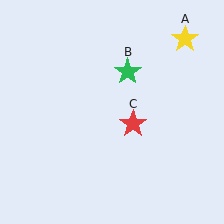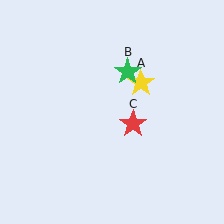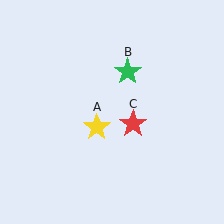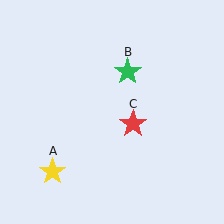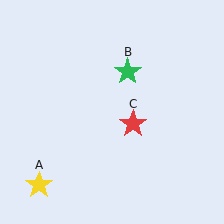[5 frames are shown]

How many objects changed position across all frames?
1 object changed position: yellow star (object A).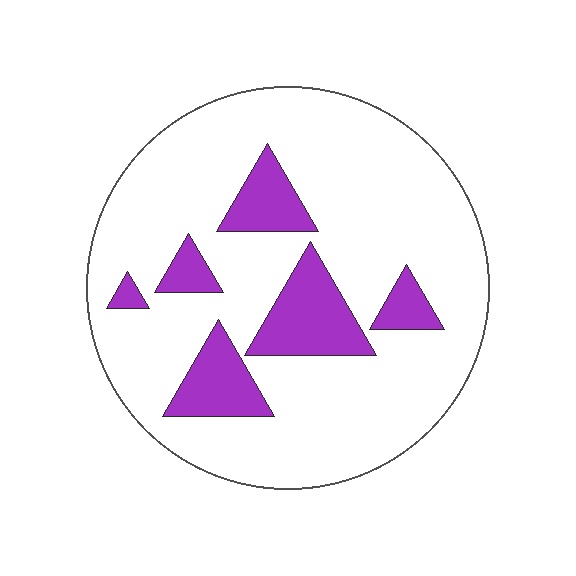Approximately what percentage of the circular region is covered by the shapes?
Approximately 20%.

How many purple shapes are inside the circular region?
6.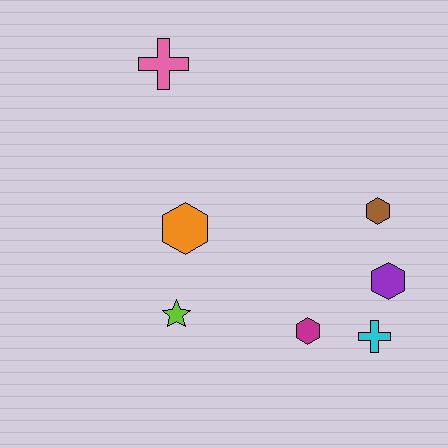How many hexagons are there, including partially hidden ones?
There are 4 hexagons.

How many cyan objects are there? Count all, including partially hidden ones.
There is 1 cyan object.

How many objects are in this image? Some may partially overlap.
There are 7 objects.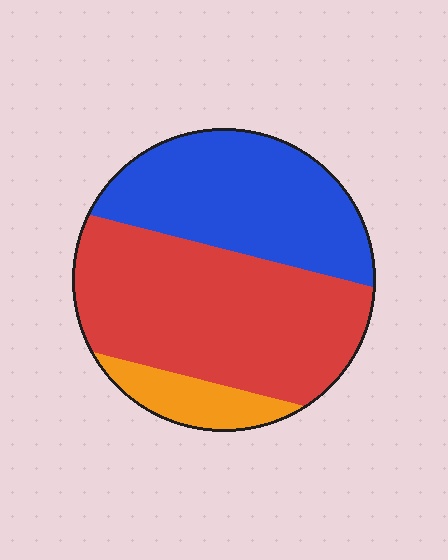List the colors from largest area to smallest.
From largest to smallest: red, blue, orange.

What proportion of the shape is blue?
Blue covers around 35% of the shape.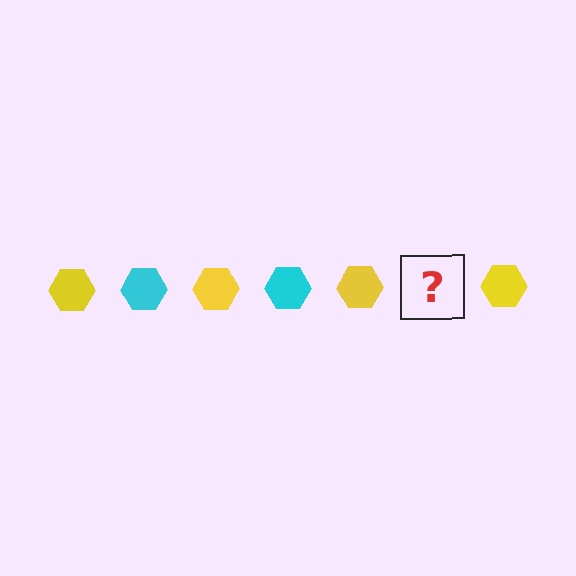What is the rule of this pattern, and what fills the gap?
The rule is that the pattern cycles through yellow, cyan hexagons. The gap should be filled with a cyan hexagon.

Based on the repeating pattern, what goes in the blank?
The blank should be a cyan hexagon.